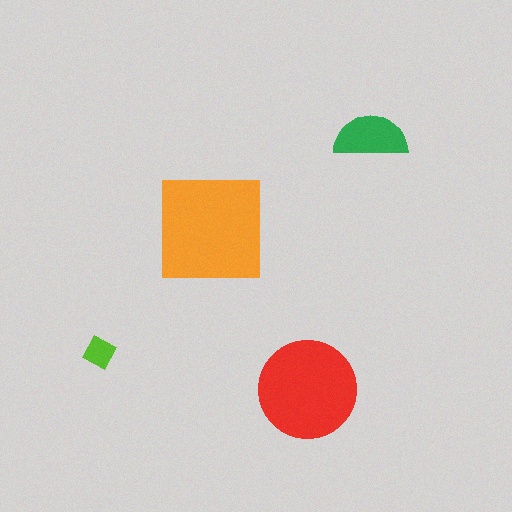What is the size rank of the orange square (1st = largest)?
1st.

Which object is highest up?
The green semicircle is topmost.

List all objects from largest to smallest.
The orange square, the red circle, the green semicircle, the lime diamond.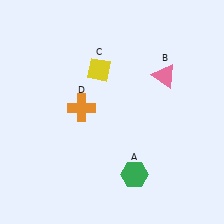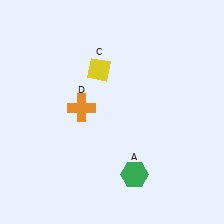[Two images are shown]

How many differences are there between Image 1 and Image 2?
There is 1 difference between the two images.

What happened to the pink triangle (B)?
The pink triangle (B) was removed in Image 2. It was in the top-right area of Image 1.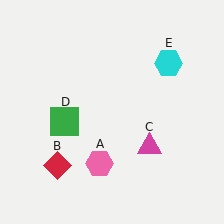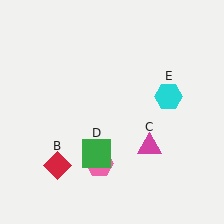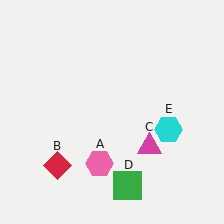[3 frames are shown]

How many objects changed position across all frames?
2 objects changed position: green square (object D), cyan hexagon (object E).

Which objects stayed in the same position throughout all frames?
Pink hexagon (object A) and red diamond (object B) and magenta triangle (object C) remained stationary.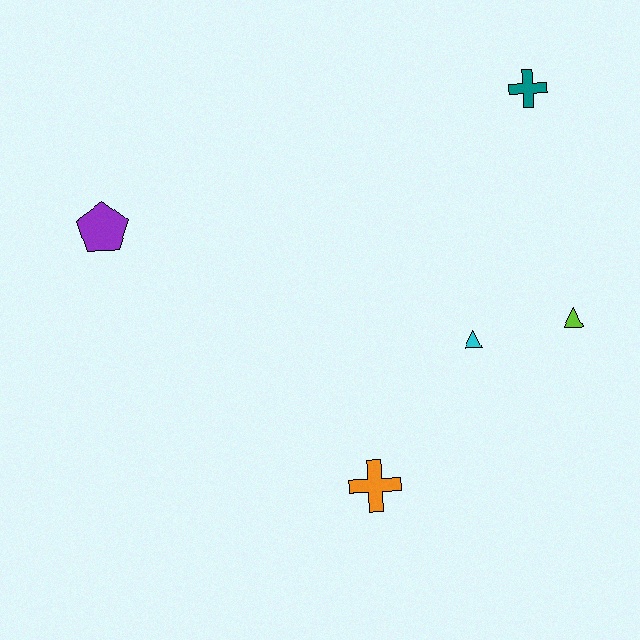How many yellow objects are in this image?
There are no yellow objects.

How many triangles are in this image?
There are 2 triangles.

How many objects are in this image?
There are 5 objects.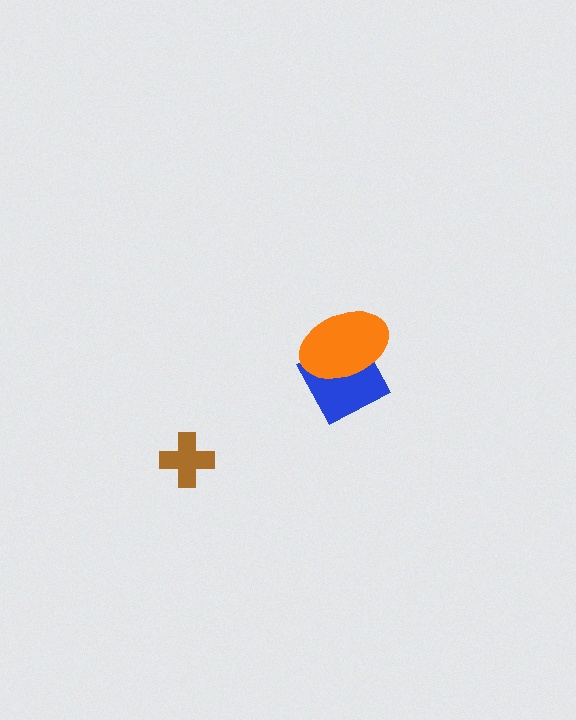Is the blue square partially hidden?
Yes, it is partially covered by another shape.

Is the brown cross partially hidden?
No, no other shape covers it.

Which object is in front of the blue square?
The orange ellipse is in front of the blue square.